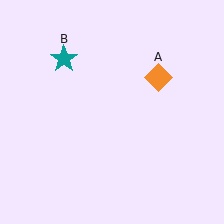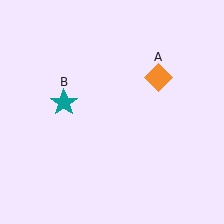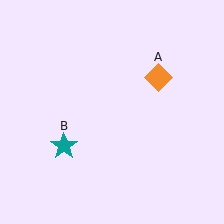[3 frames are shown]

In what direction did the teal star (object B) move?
The teal star (object B) moved down.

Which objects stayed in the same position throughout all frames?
Orange diamond (object A) remained stationary.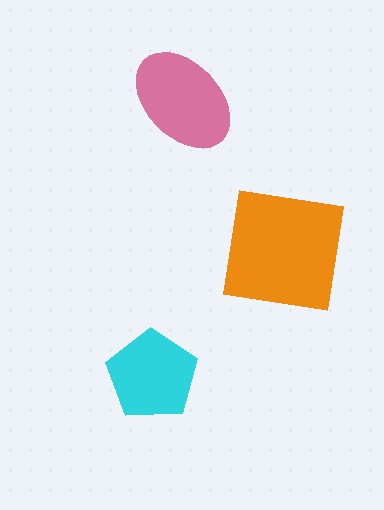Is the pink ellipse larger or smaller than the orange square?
Smaller.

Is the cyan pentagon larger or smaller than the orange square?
Smaller.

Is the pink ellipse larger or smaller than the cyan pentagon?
Larger.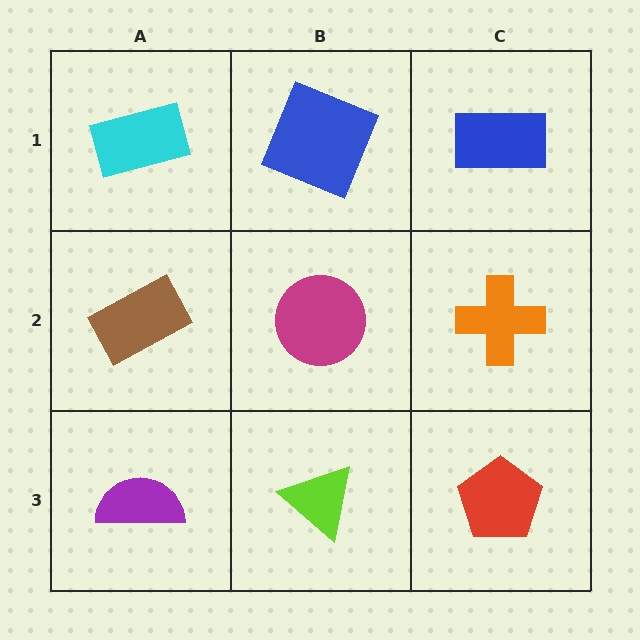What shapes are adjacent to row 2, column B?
A blue square (row 1, column B), a lime triangle (row 3, column B), a brown rectangle (row 2, column A), an orange cross (row 2, column C).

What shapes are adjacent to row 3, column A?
A brown rectangle (row 2, column A), a lime triangle (row 3, column B).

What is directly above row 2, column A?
A cyan rectangle.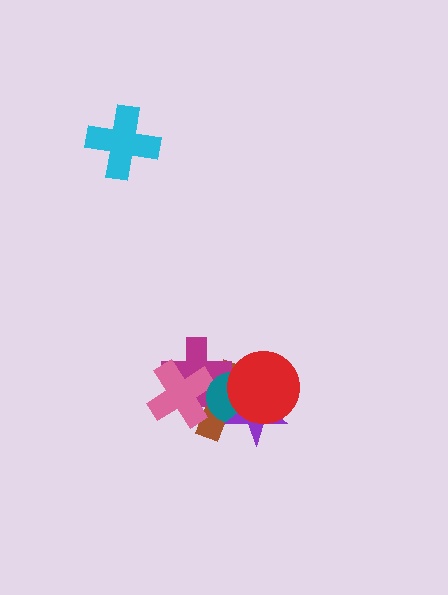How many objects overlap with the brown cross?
5 objects overlap with the brown cross.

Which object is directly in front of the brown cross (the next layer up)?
The magenta cross is directly in front of the brown cross.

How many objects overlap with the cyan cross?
0 objects overlap with the cyan cross.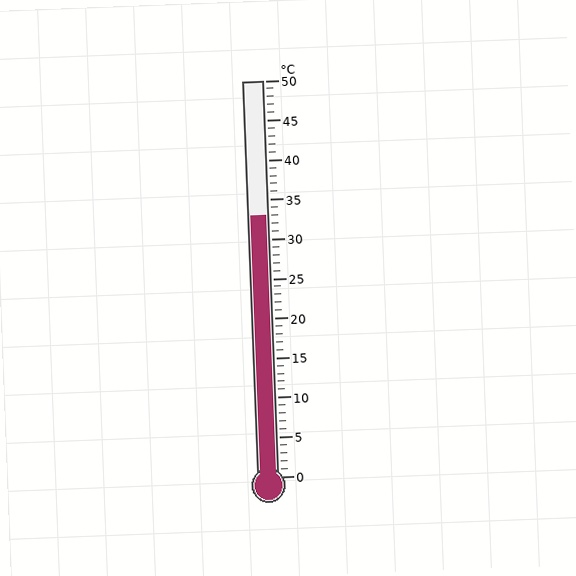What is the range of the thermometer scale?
The thermometer scale ranges from 0°C to 50°C.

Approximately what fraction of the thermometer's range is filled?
The thermometer is filled to approximately 65% of its range.